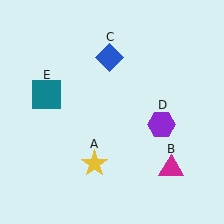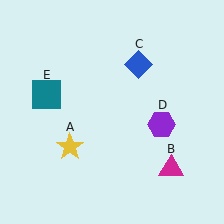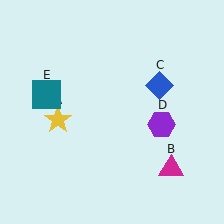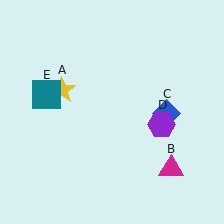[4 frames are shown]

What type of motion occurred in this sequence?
The yellow star (object A), blue diamond (object C) rotated clockwise around the center of the scene.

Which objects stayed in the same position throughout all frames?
Magenta triangle (object B) and purple hexagon (object D) and teal square (object E) remained stationary.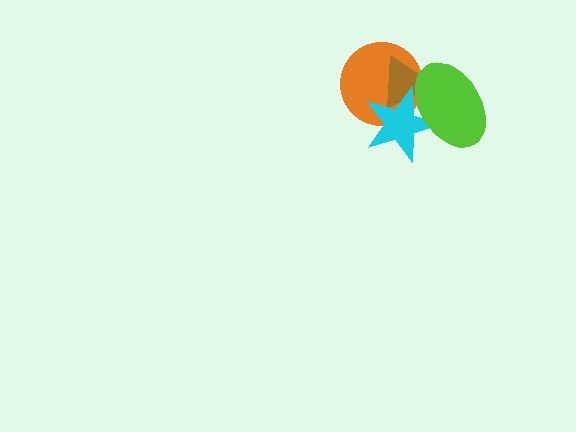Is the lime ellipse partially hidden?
No, no other shape covers it.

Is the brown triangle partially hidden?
Yes, it is partially covered by another shape.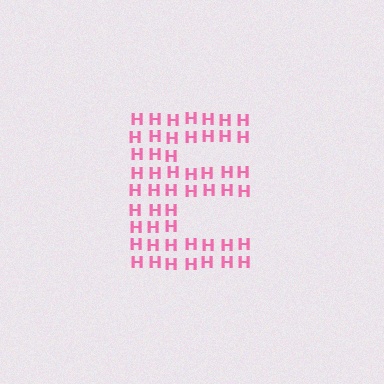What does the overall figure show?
The overall figure shows the letter E.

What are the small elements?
The small elements are letter H's.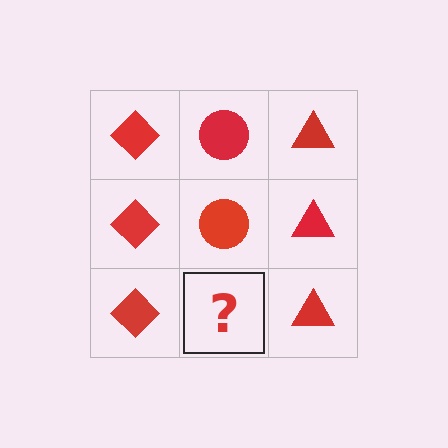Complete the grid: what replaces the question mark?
The question mark should be replaced with a red circle.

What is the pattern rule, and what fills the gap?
The rule is that each column has a consistent shape. The gap should be filled with a red circle.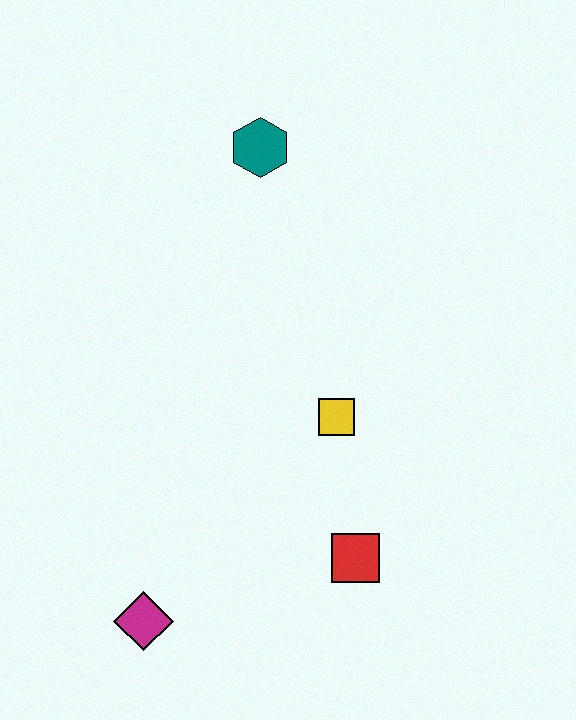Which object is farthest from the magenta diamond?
The teal hexagon is farthest from the magenta diamond.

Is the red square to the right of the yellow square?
Yes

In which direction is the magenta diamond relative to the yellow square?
The magenta diamond is below the yellow square.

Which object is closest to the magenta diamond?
The red square is closest to the magenta diamond.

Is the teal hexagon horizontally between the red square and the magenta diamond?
Yes